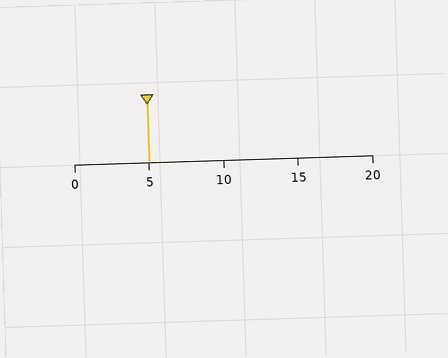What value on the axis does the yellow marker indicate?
The marker indicates approximately 5.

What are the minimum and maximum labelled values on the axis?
The axis runs from 0 to 20.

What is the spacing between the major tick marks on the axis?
The major ticks are spaced 5 apart.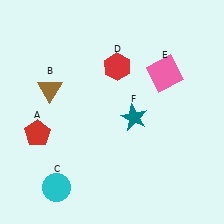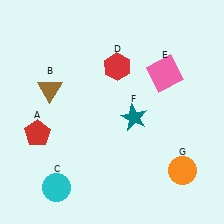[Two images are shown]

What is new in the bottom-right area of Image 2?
An orange circle (G) was added in the bottom-right area of Image 2.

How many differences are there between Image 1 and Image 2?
There is 1 difference between the two images.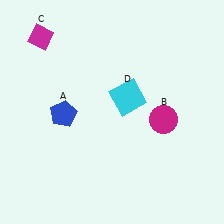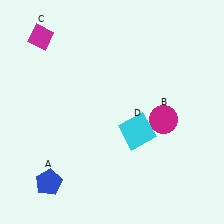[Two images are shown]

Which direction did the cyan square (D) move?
The cyan square (D) moved down.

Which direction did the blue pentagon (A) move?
The blue pentagon (A) moved down.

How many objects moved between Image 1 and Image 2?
2 objects moved between the two images.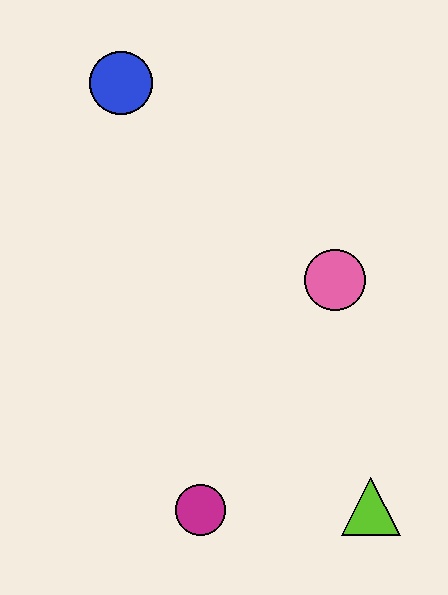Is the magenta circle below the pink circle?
Yes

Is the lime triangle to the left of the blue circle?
No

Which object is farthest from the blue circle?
The lime triangle is farthest from the blue circle.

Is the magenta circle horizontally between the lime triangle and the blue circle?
Yes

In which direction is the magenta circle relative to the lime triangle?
The magenta circle is to the left of the lime triangle.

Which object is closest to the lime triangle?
The magenta circle is closest to the lime triangle.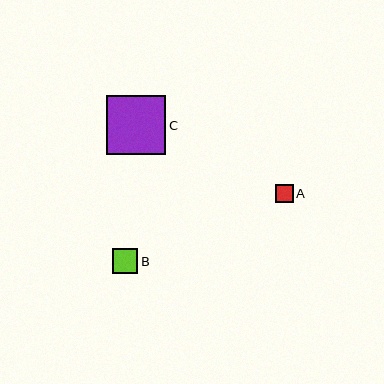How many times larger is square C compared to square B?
Square C is approximately 2.3 times the size of square B.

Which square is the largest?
Square C is the largest with a size of approximately 59 pixels.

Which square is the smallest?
Square A is the smallest with a size of approximately 18 pixels.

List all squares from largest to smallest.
From largest to smallest: C, B, A.